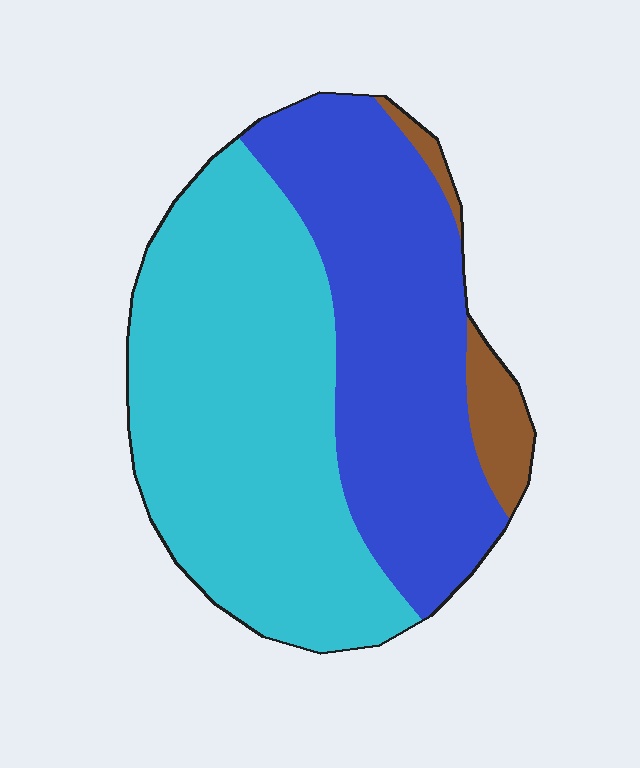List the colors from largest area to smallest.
From largest to smallest: cyan, blue, brown.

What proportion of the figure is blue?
Blue takes up about two fifths (2/5) of the figure.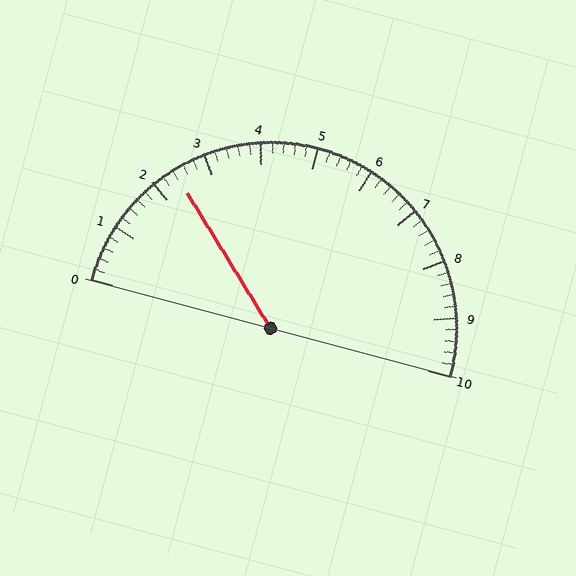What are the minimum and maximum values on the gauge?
The gauge ranges from 0 to 10.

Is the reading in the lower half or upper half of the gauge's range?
The reading is in the lower half of the range (0 to 10).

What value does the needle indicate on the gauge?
The needle indicates approximately 2.4.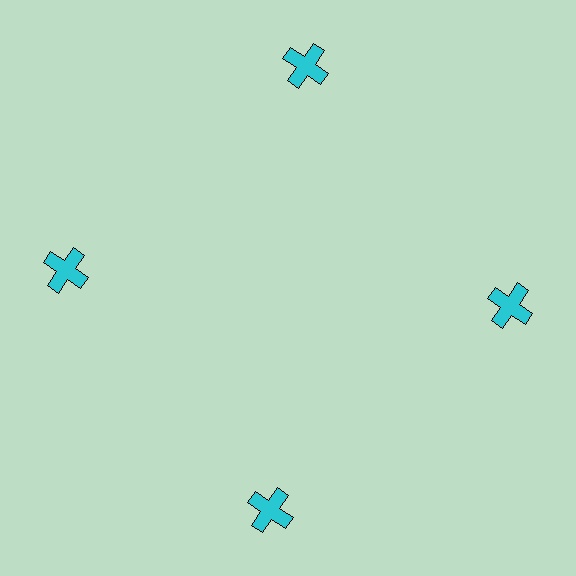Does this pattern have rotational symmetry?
Yes, this pattern has 4-fold rotational symmetry. It looks the same after rotating 90 degrees around the center.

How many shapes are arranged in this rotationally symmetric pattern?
There are 4 shapes, arranged in 4 groups of 1.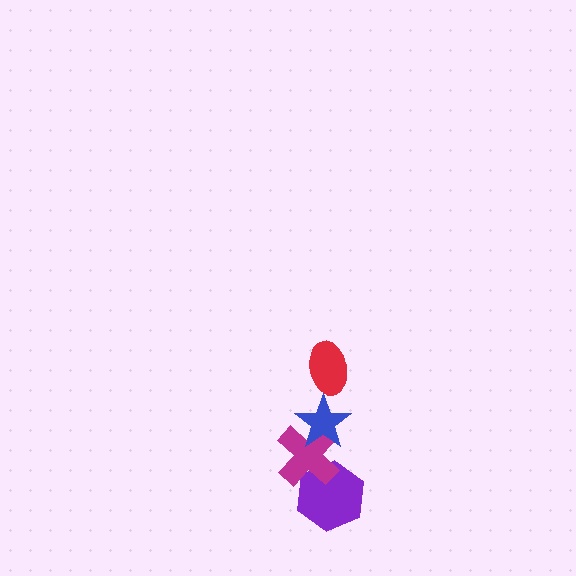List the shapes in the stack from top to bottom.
From top to bottom: the red ellipse, the blue star, the magenta cross, the purple hexagon.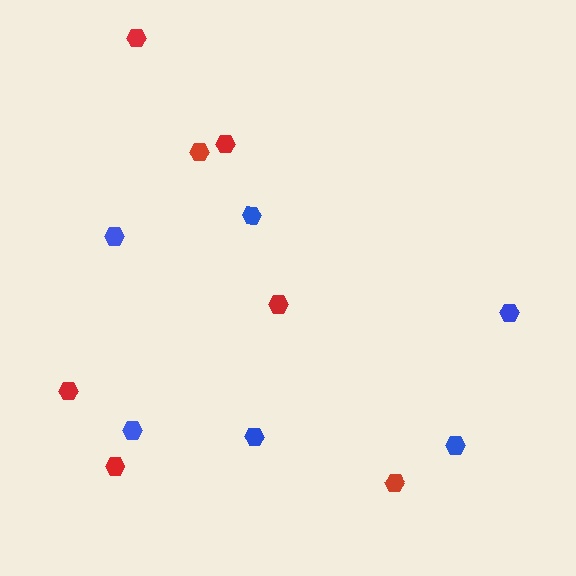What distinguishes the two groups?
There are 2 groups: one group of red hexagons (7) and one group of blue hexagons (6).